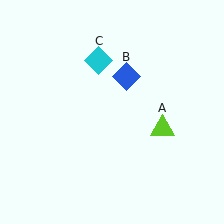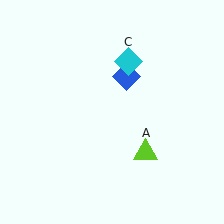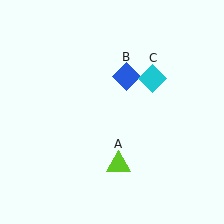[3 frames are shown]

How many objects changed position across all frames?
2 objects changed position: lime triangle (object A), cyan diamond (object C).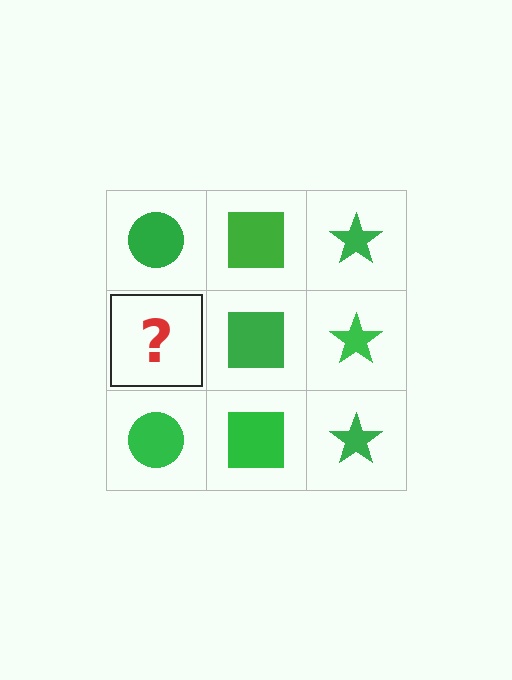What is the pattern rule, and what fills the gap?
The rule is that each column has a consistent shape. The gap should be filled with a green circle.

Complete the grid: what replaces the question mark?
The question mark should be replaced with a green circle.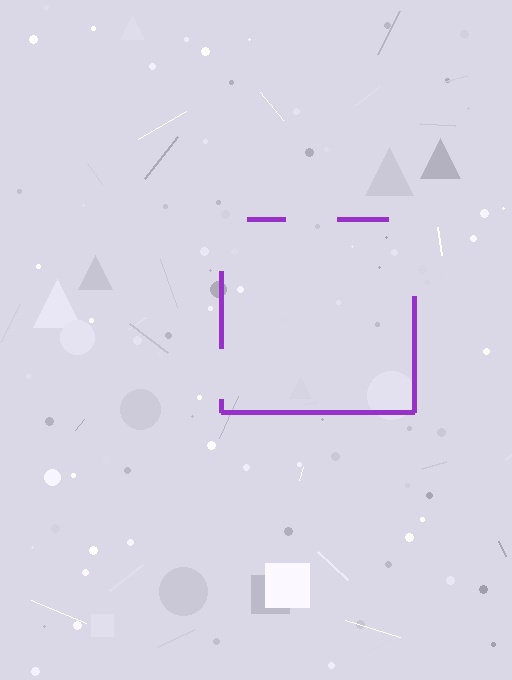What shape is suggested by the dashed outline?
The dashed outline suggests a square.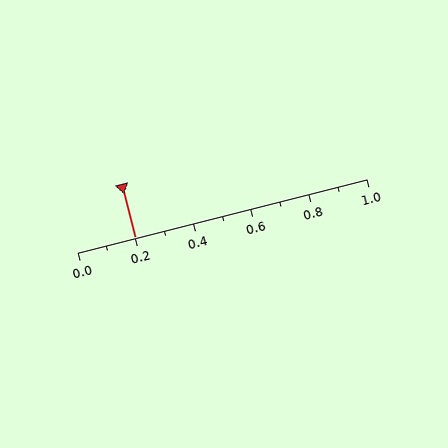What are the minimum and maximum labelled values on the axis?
The axis runs from 0.0 to 1.0.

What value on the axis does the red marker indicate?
The marker indicates approximately 0.2.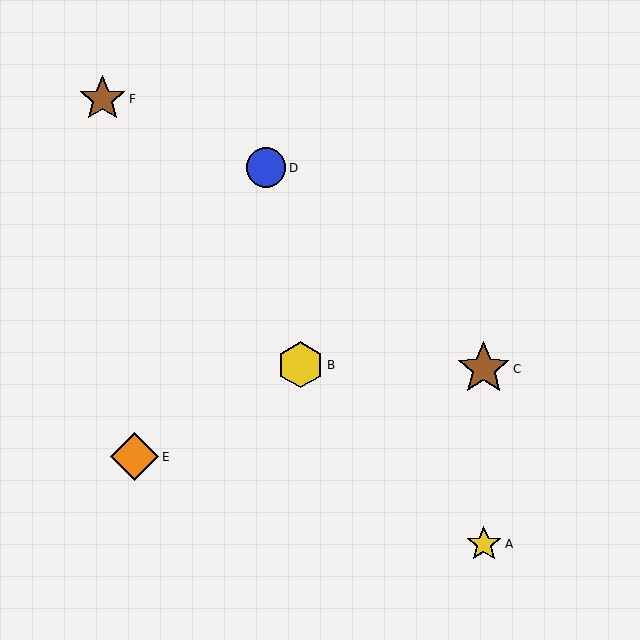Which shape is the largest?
The brown star (labeled C) is the largest.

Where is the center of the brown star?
The center of the brown star is at (484, 369).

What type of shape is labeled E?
Shape E is an orange diamond.